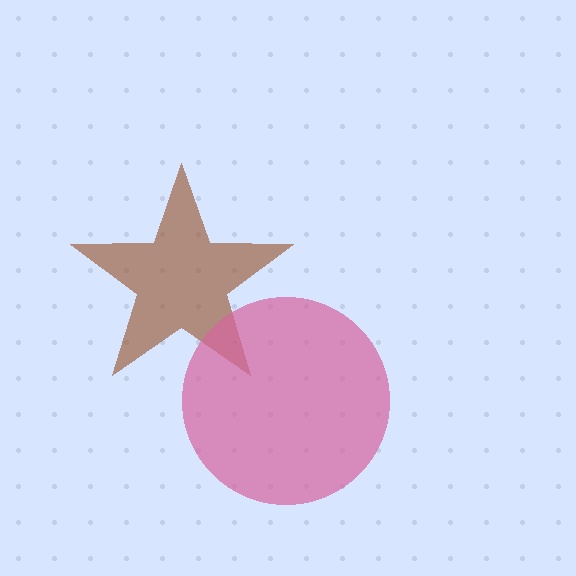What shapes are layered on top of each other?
The layered shapes are: a brown star, a pink circle.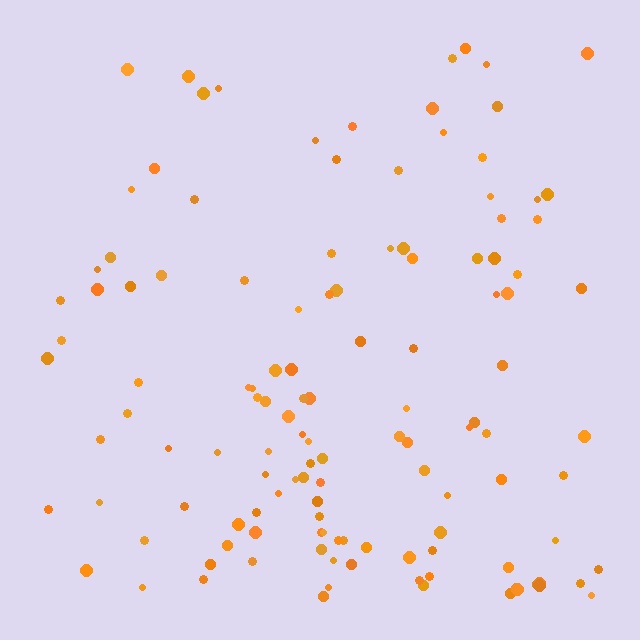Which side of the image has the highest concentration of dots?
The bottom.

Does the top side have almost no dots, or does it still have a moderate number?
Still a moderate number, just noticeably fewer than the bottom.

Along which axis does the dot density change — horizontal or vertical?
Vertical.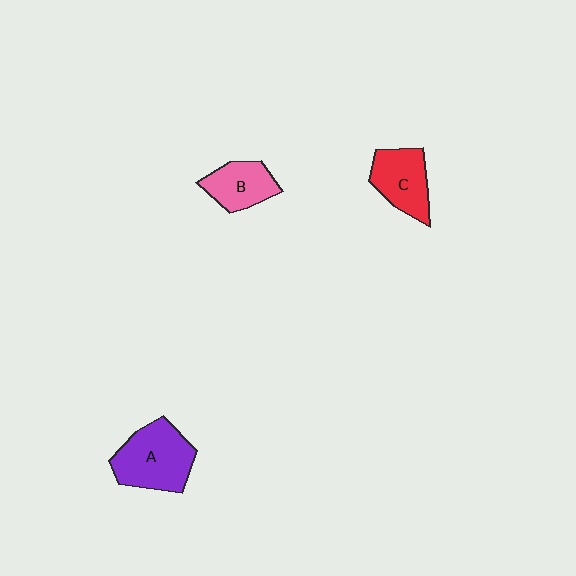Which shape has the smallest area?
Shape B (pink).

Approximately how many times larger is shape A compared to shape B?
Approximately 1.6 times.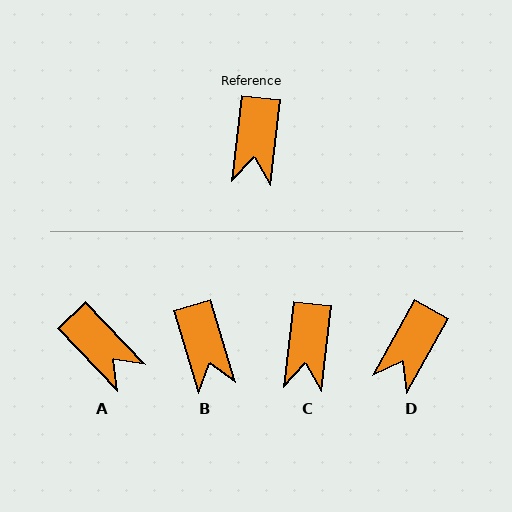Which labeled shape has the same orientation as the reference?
C.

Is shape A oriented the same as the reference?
No, it is off by about 50 degrees.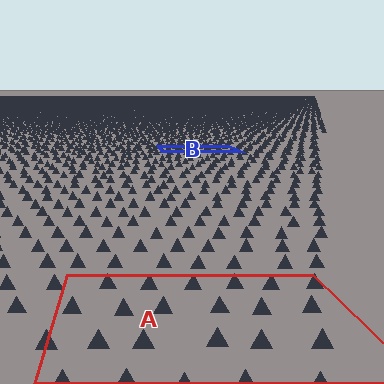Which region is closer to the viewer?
Region A is closer. The texture elements there are larger and more spread out.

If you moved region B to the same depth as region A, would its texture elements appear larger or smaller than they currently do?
They would appear larger. At a closer depth, the same texture elements are projected at a bigger on-screen size.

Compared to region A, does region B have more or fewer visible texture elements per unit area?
Region B has more texture elements per unit area — they are packed more densely because it is farther away.